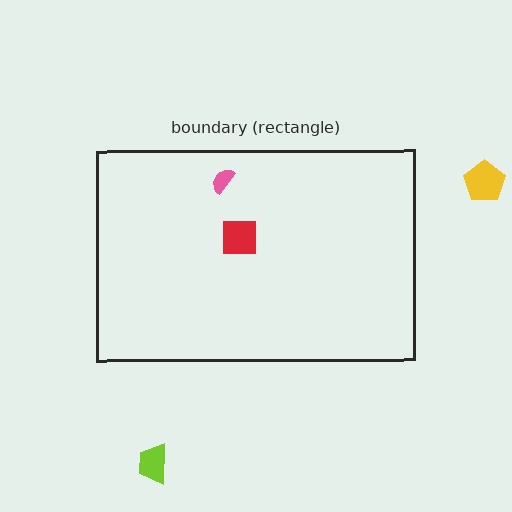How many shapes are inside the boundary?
2 inside, 2 outside.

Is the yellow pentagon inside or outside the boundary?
Outside.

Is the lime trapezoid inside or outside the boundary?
Outside.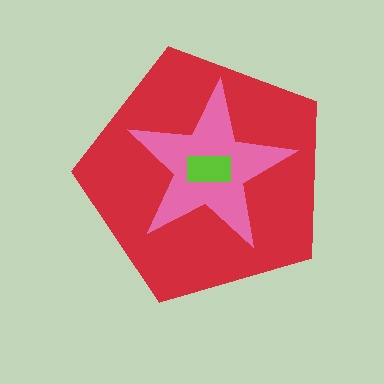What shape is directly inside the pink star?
The lime rectangle.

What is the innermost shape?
The lime rectangle.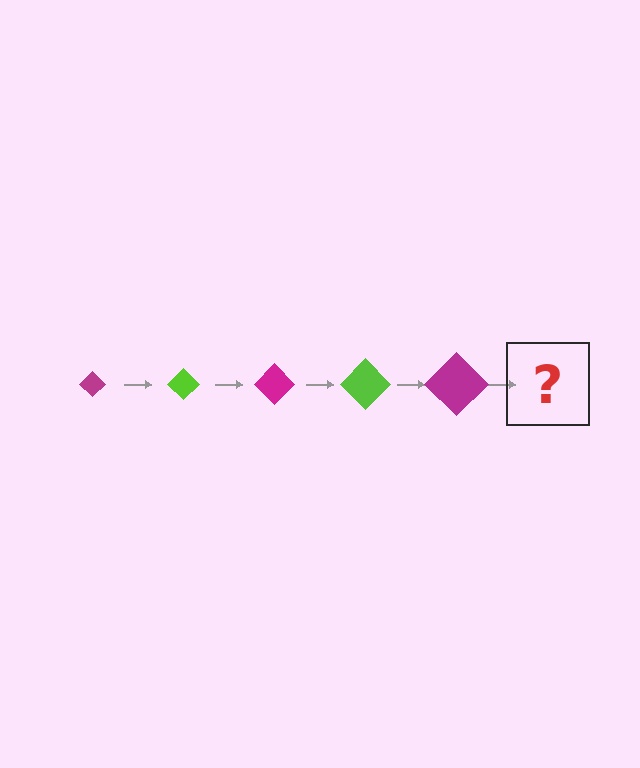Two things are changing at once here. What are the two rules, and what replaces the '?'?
The two rules are that the diamond grows larger each step and the color cycles through magenta and lime. The '?' should be a lime diamond, larger than the previous one.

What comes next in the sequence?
The next element should be a lime diamond, larger than the previous one.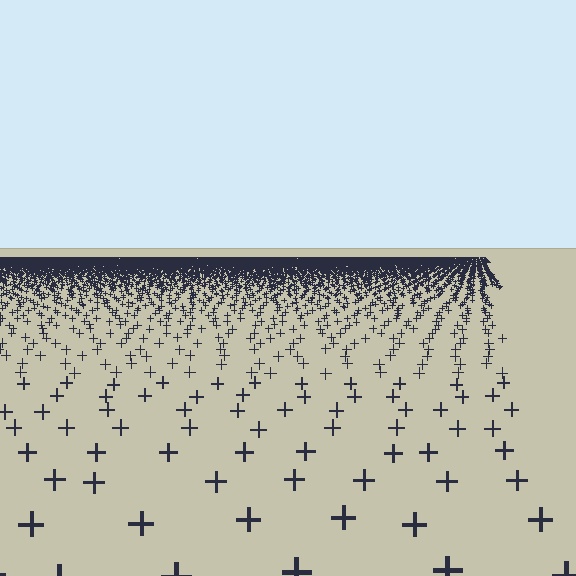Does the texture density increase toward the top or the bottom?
Density increases toward the top.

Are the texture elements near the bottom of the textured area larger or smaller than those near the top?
Larger. Near the bottom, elements are closer to the viewer and appear at a bigger on-screen size.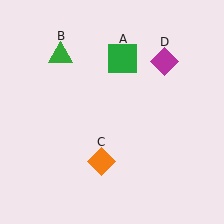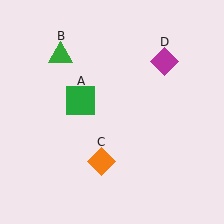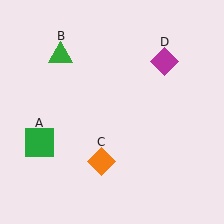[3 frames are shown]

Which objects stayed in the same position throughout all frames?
Green triangle (object B) and orange diamond (object C) and magenta diamond (object D) remained stationary.